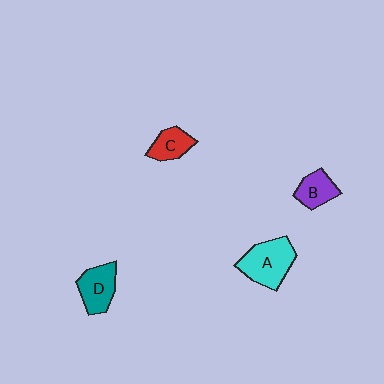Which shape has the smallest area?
Shape C (red).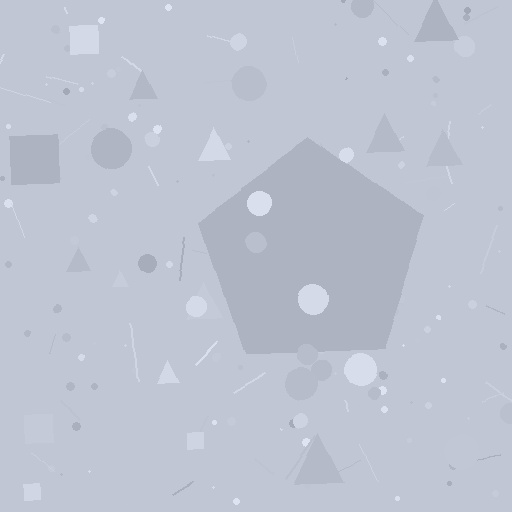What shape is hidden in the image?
A pentagon is hidden in the image.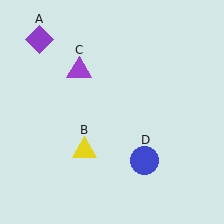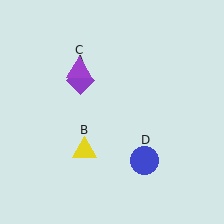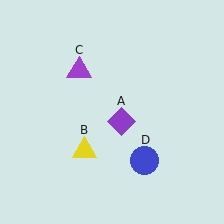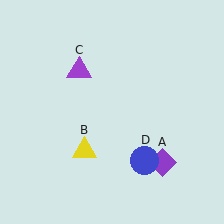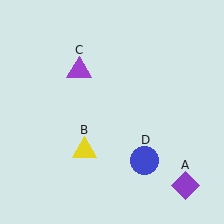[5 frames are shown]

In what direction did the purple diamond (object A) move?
The purple diamond (object A) moved down and to the right.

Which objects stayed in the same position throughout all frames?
Yellow triangle (object B) and purple triangle (object C) and blue circle (object D) remained stationary.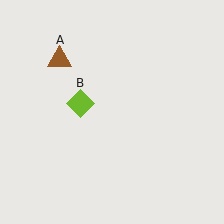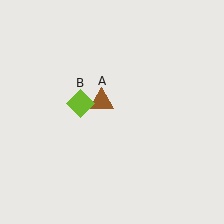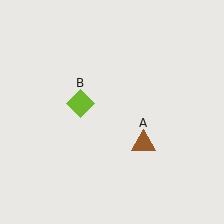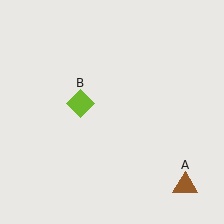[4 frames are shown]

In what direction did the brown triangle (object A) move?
The brown triangle (object A) moved down and to the right.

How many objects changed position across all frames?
1 object changed position: brown triangle (object A).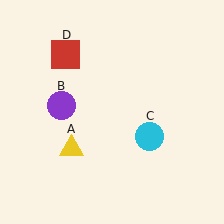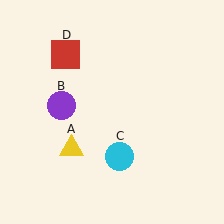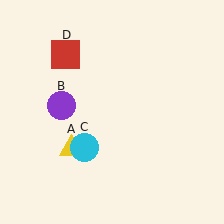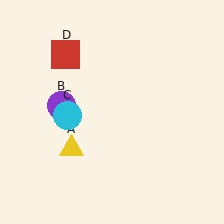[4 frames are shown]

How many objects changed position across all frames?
1 object changed position: cyan circle (object C).